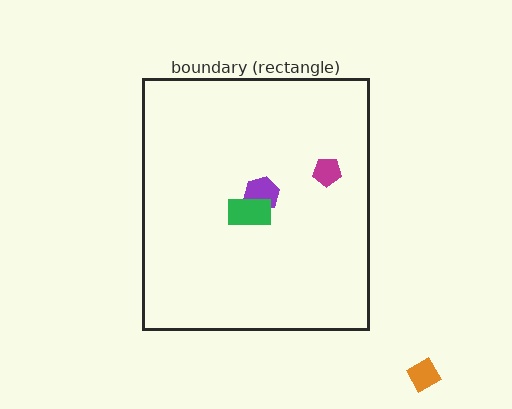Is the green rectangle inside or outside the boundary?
Inside.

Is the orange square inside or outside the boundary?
Outside.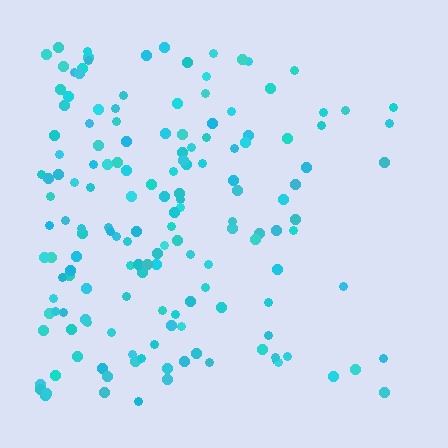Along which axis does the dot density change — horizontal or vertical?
Horizontal.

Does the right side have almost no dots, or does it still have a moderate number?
Still a moderate number, just noticeably fewer than the left.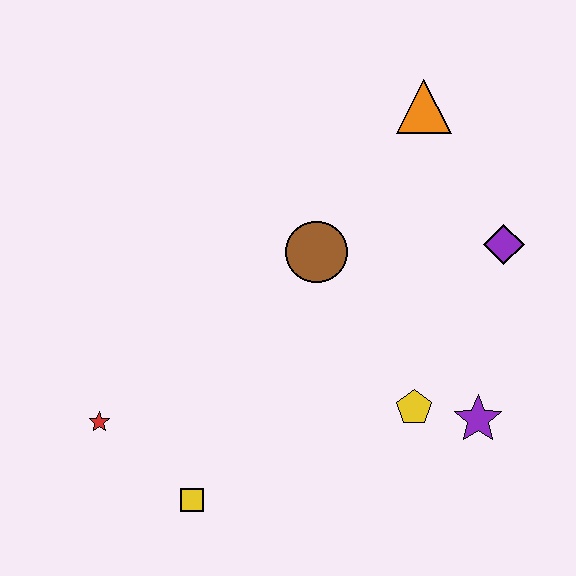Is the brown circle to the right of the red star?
Yes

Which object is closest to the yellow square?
The red star is closest to the yellow square.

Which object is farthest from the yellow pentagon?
The red star is farthest from the yellow pentagon.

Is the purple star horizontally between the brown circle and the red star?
No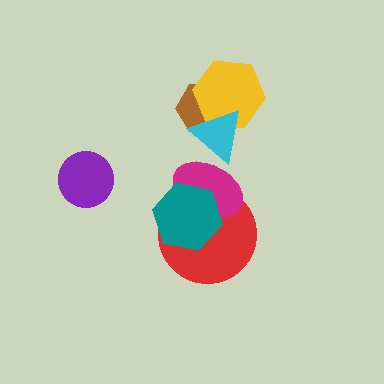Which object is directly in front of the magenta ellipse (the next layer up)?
The teal hexagon is directly in front of the magenta ellipse.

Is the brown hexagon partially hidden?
Yes, it is partially covered by another shape.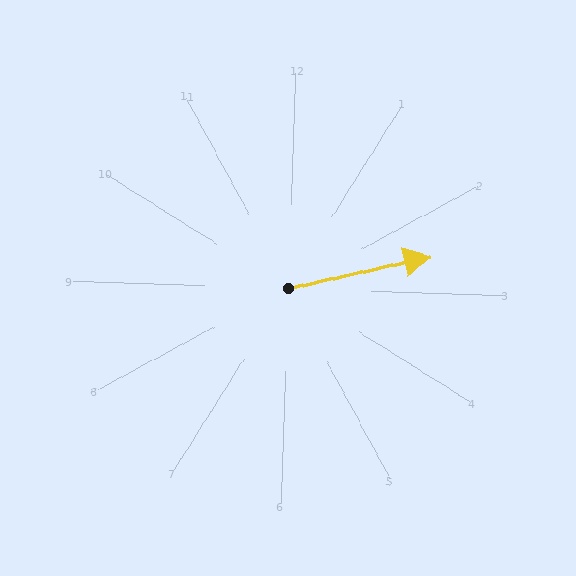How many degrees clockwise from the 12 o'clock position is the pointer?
Approximately 76 degrees.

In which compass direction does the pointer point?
East.